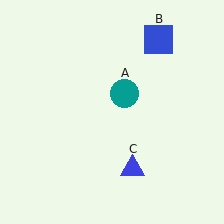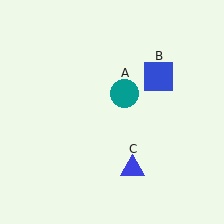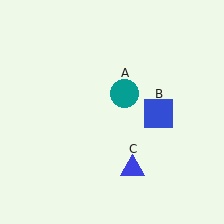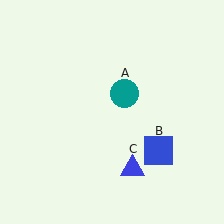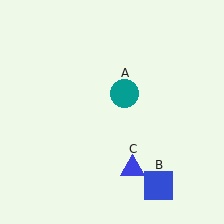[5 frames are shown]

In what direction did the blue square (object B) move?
The blue square (object B) moved down.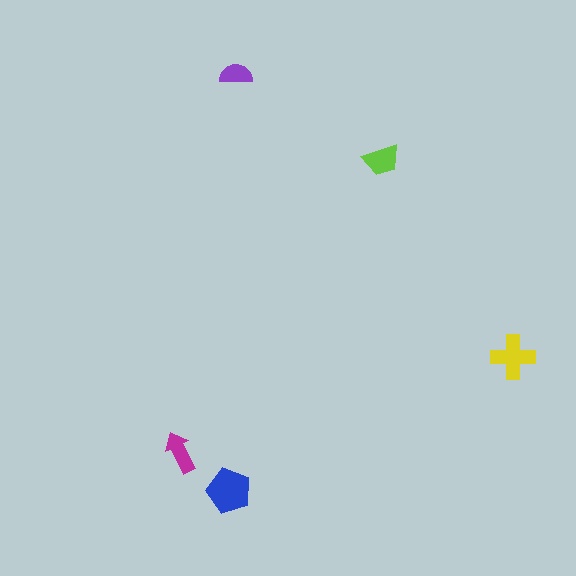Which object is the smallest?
The purple semicircle.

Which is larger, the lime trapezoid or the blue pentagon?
The blue pentagon.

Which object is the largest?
The blue pentagon.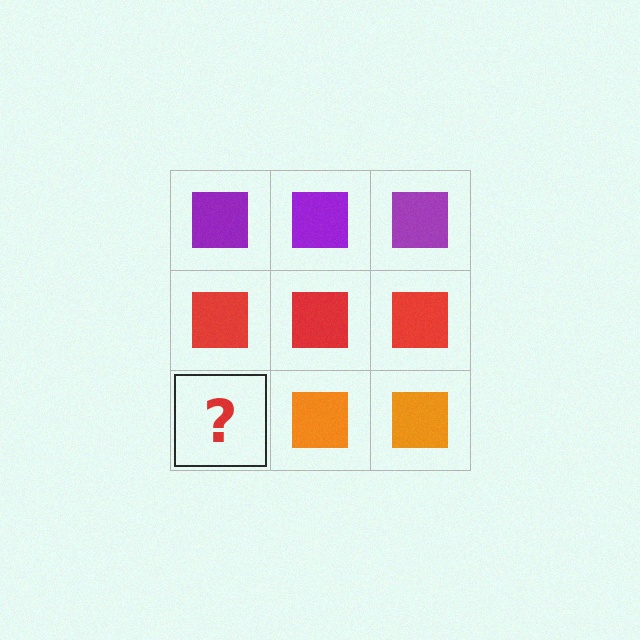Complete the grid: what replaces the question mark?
The question mark should be replaced with an orange square.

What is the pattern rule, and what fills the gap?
The rule is that each row has a consistent color. The gap should be filled with an orange square.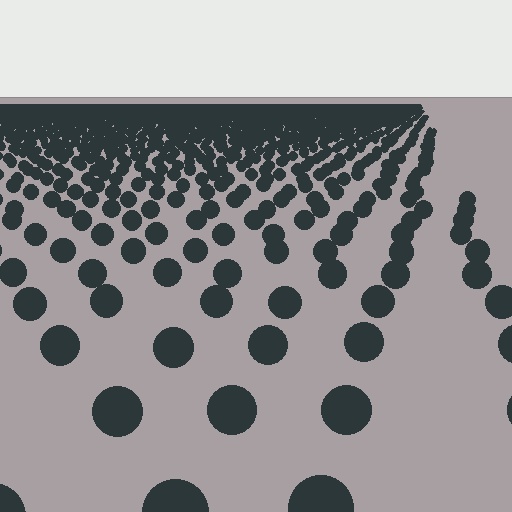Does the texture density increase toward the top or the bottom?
Density increases toward the top.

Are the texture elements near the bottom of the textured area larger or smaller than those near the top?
Larger. Near the bottom, elements are closer to the viewer and appear at a bigger on-screen size.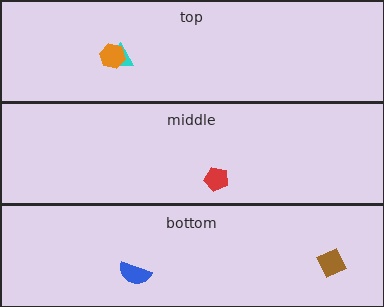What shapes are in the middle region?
The red pentagon.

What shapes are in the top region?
The cyan triangle, the orange hexagon.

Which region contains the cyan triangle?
The top region.